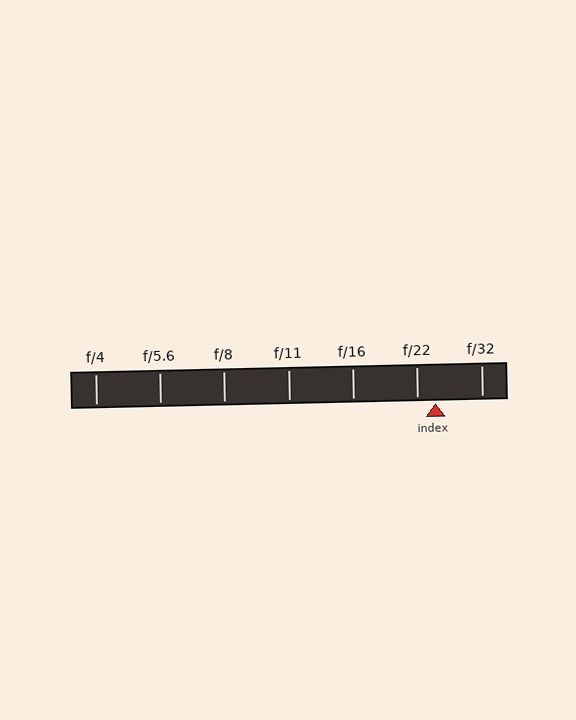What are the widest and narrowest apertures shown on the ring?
The widest aperture shown is f/4 and the narrowest is f/32.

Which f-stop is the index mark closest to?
The index mark is closest to f/22.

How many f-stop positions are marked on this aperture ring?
There are 7 f-stop positions marked.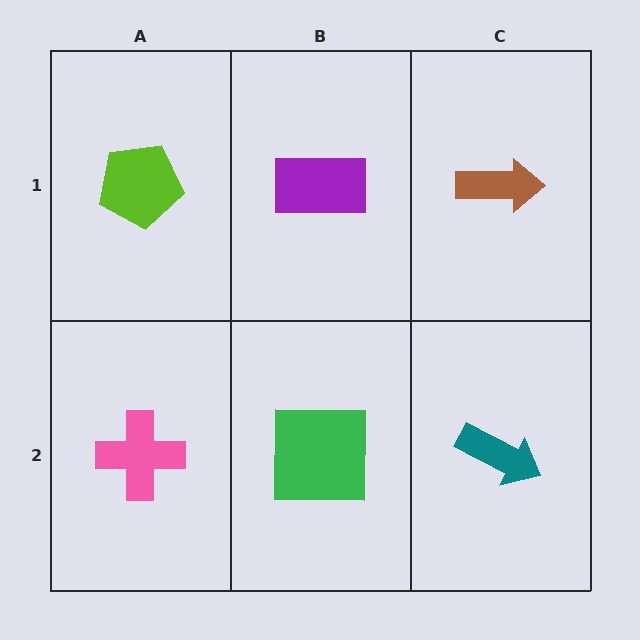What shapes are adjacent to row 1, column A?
A pink cross (row 2, column A), a purple rectangle (row 1, column B).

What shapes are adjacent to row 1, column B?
A green square (row 2, column B), a lime pentagon (row 1, column A), a brown arrow (row 1, column C).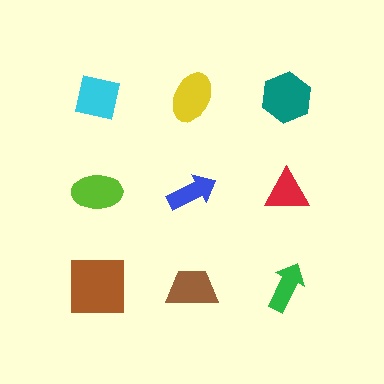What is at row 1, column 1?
A cyan square.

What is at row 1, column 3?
A teal hexagon.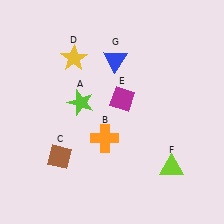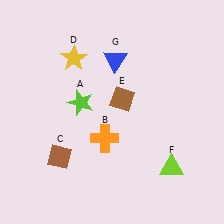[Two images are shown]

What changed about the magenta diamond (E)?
In Image 1, E is magenta. In Image 2, it changed to brown.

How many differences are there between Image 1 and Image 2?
There is 1 difference between the two images.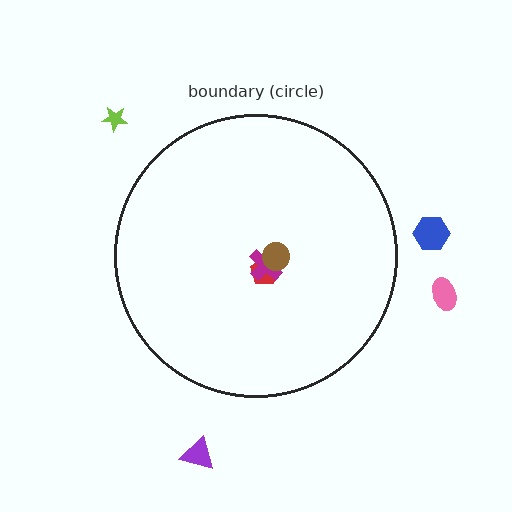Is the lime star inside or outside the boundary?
Outside.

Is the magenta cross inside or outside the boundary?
Inside.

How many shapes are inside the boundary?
3 inside, 4 outside.